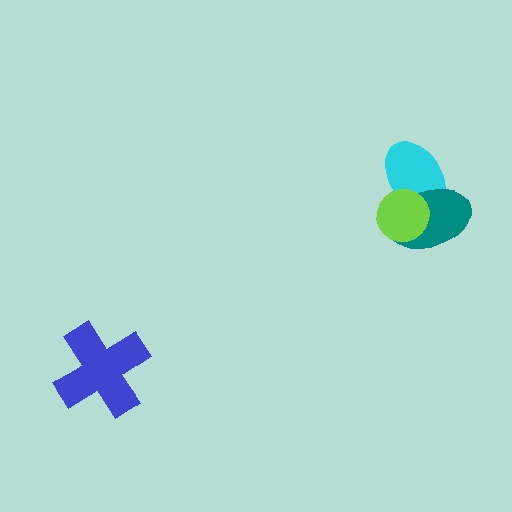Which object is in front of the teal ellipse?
The lime circle is in front of the teal ellipse.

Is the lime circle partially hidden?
No, no other shape covers it.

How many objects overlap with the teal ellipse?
2 objects overlap with the teal ellipse.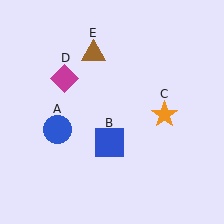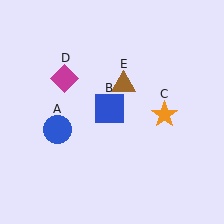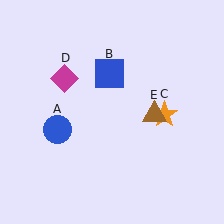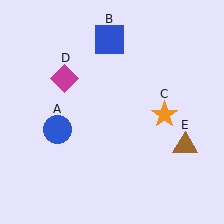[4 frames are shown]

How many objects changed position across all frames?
2 objects changed position: blue square (object B), brown triangle (object E).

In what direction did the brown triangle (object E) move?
The brown triangle (object E) moved down and to the right.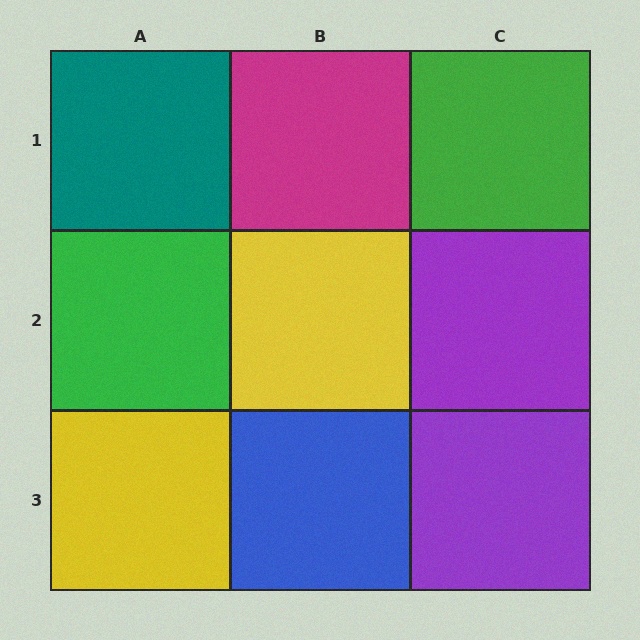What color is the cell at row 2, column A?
Green.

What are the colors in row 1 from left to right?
Teal, magenta, green.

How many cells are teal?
1 cell is teal.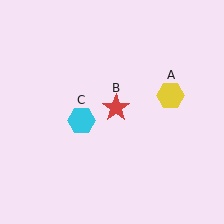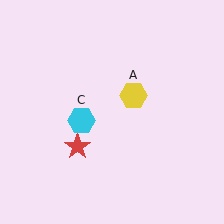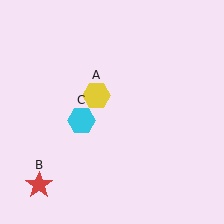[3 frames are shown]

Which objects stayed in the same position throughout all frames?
Cyan hexagon (object C) remained stationary.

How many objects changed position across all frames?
2 objects changed position: yellow hexagon (object A), red star (object B).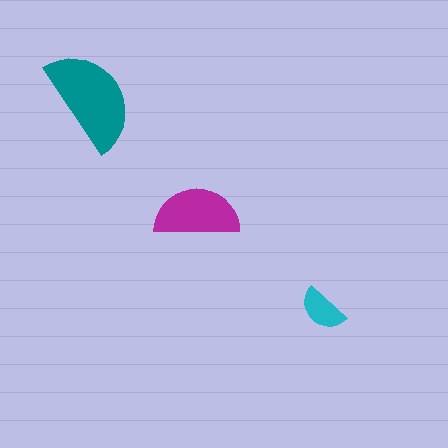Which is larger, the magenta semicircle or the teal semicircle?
The teal one.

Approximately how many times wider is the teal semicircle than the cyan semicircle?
About 2 times wider.